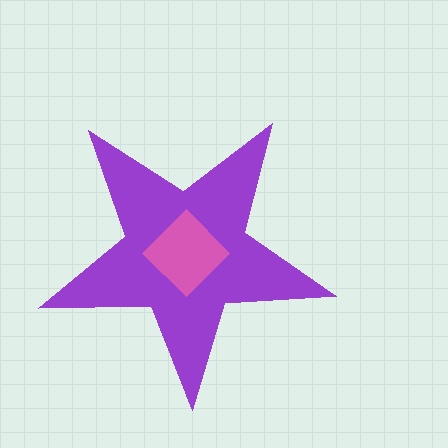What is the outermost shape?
The purple star.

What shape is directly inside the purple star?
The pink diamond.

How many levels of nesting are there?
2.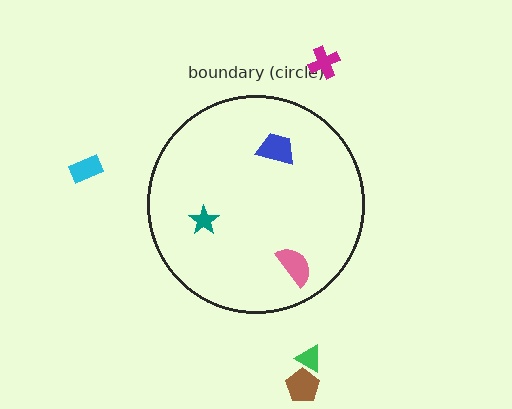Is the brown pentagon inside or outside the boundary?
Outside.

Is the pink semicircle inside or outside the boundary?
Inside.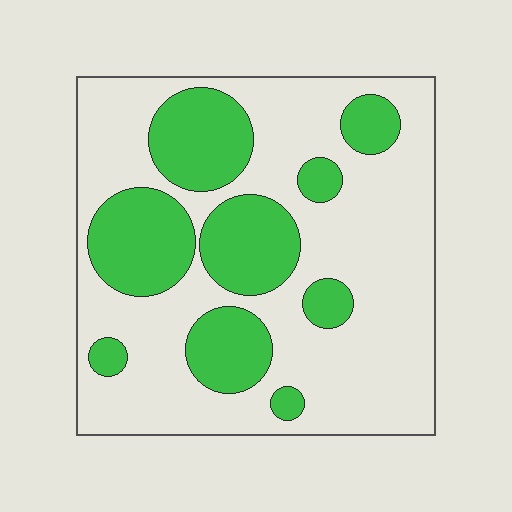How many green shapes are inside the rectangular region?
9.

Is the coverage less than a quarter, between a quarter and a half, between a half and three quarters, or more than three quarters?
Between a quarter and a half.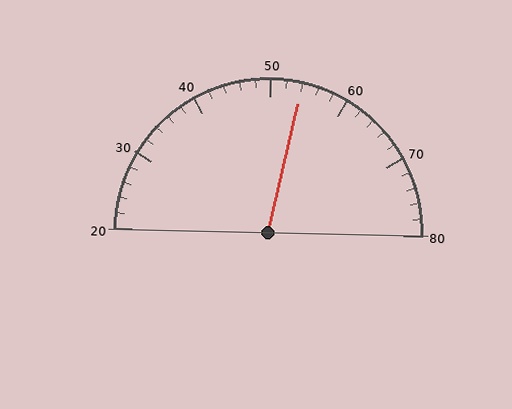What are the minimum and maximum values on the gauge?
The gauge ranges from 20 to 80.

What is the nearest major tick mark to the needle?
The nearest major tick mark is 50.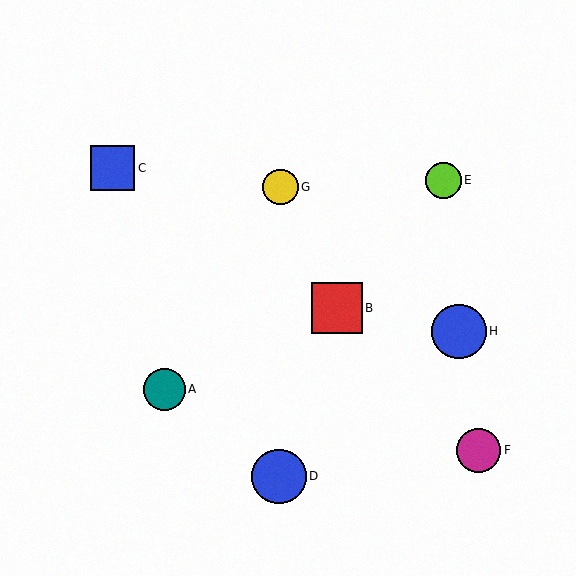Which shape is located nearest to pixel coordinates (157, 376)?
The teal circle (labeled A) at (164, 389) is nearest to that location.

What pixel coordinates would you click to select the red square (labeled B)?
Click at (337, 308) to select the red square B.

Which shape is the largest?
The blue circle (labeled H) is the largest.